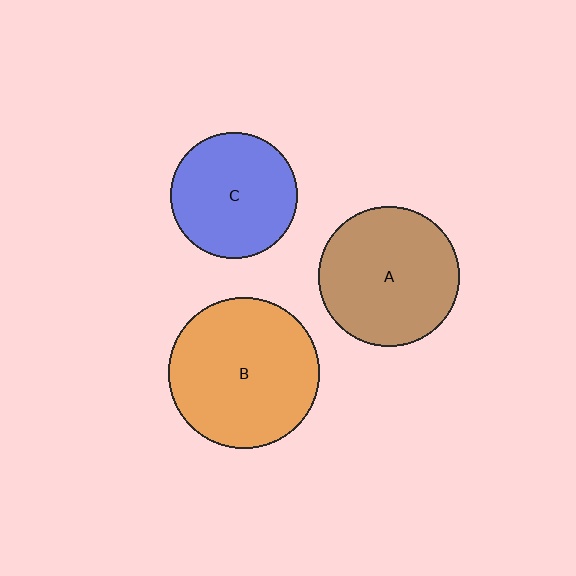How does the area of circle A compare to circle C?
Approximately 1.2 times.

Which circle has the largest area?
Circle B (orange).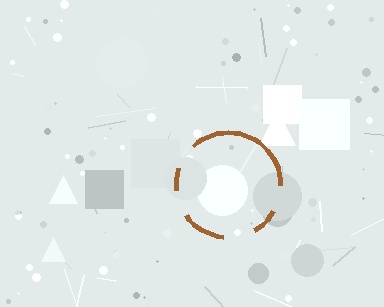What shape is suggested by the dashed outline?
The dashed outline suggests a circle.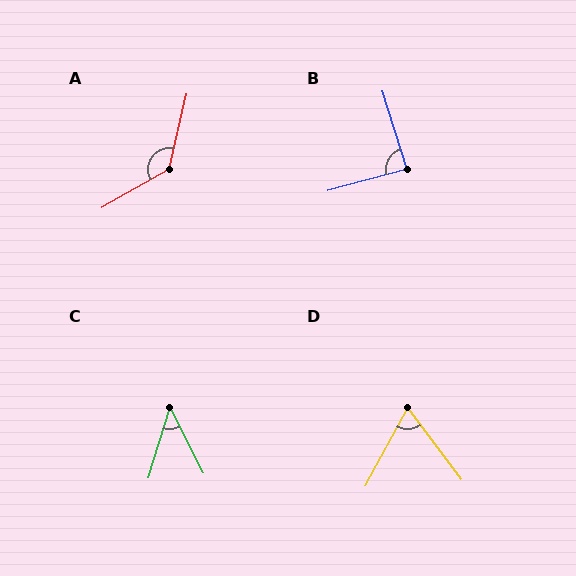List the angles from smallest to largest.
C (43°), D (65°), B (88°), A (133°).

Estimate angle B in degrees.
Approximately 88 degrees.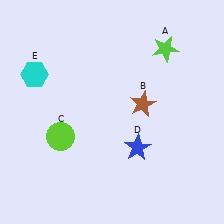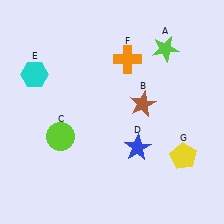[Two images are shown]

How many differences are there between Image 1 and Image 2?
There are 2 differences between the two images.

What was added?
An orange cross (F), a yellow pentagon (G) were added in Image 2.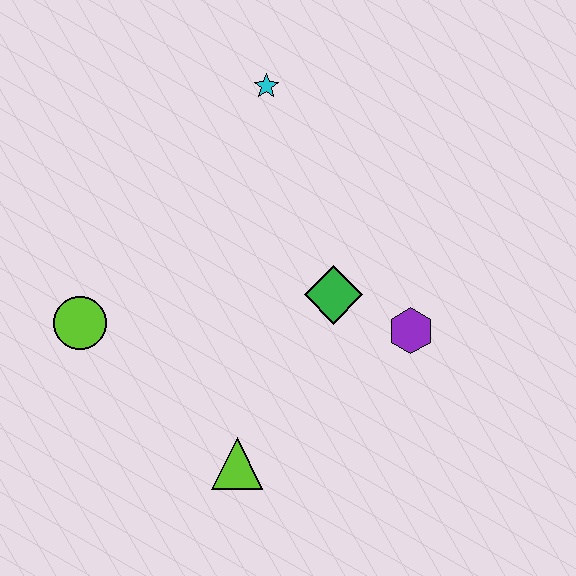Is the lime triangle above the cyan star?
No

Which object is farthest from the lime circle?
The purple hexagon is farthest from the lime circle.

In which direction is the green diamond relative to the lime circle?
The green diamond is to the right of the lime circle.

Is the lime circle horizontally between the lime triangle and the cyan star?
No